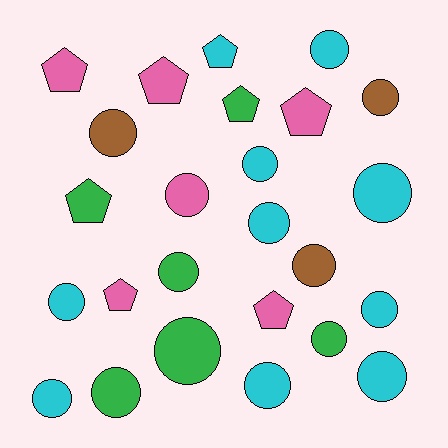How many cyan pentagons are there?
There is 1 cyan pentagon.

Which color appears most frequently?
Cyan, with 10 objects.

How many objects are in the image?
There are 25 objects.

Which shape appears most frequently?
Circle, with 17 objects.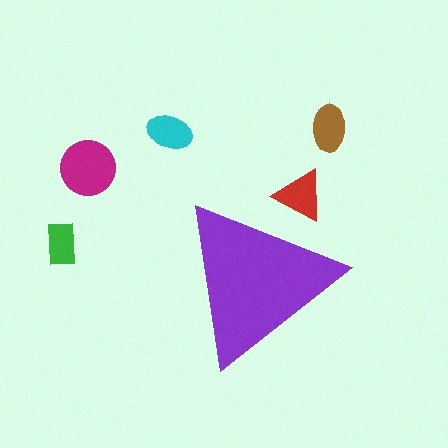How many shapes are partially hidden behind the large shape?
1 shape is partially hidden.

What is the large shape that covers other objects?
A purple triangle.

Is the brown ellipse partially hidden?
No, the brown ellipse is fully visible.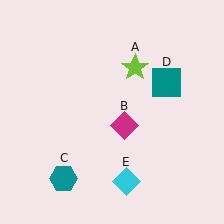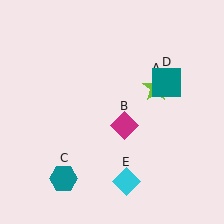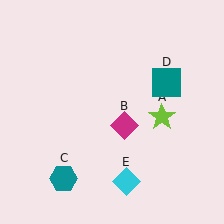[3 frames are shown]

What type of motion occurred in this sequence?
The lime star (object A) rotated clockwise around the center of the scene.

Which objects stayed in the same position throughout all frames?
Magenta diamond (object B) and teal hexagon (object C) and teal square (object D) and cyan diamond (object E) remained stationary.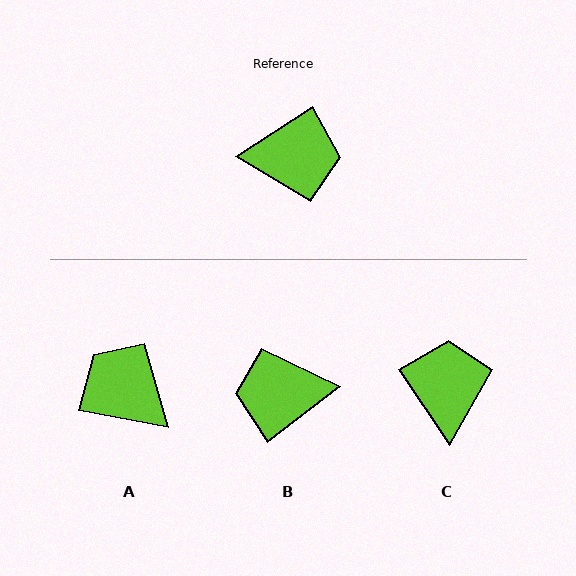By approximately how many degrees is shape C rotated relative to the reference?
Approximately 91 degrees counter-clockwise.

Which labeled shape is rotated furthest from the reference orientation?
B, about 176 degrees away.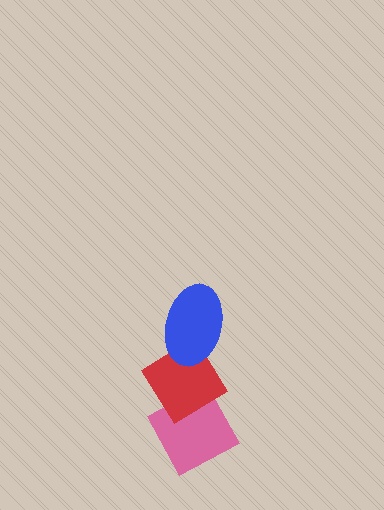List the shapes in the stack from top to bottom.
From top to bottom: the blue ellipse, the red diamond, the pink diamond.